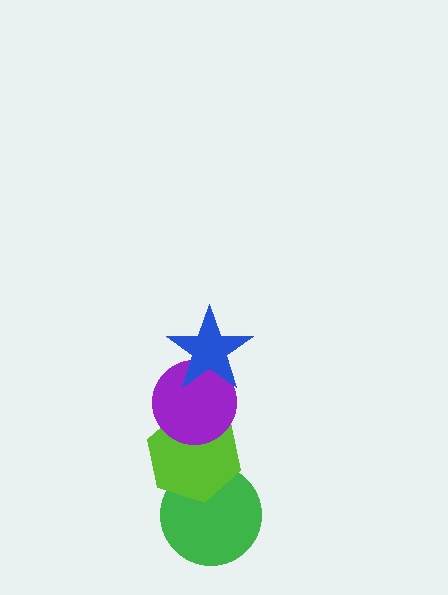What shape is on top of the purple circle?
The blue star is on top of the purple circle.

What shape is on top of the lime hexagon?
The purple circle is on top of the lime hexagon.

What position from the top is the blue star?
The blue star is 1st from the top.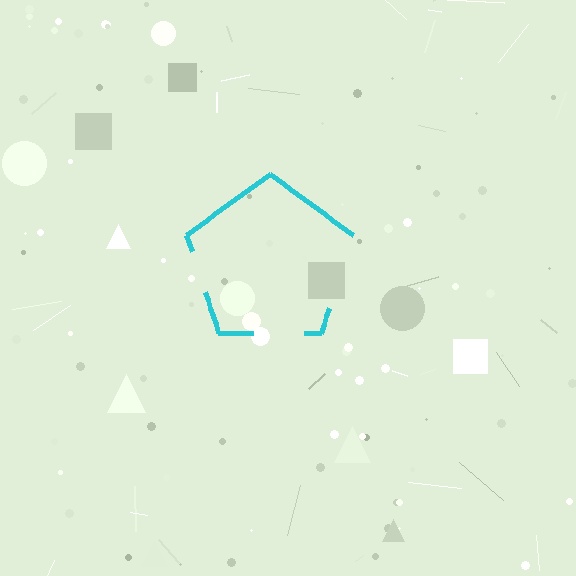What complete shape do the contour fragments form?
The contour fragments form a pentagon.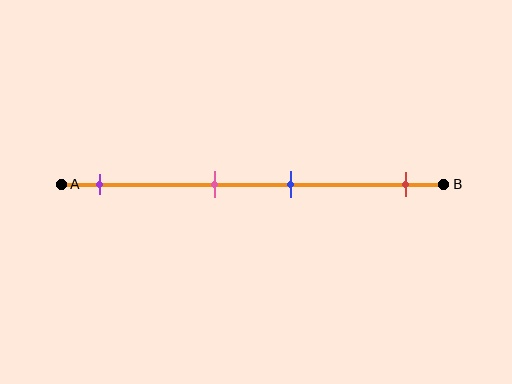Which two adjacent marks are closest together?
The pink and blue marks are the closest adjacent pair.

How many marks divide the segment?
There are 4 marks dividing the segment.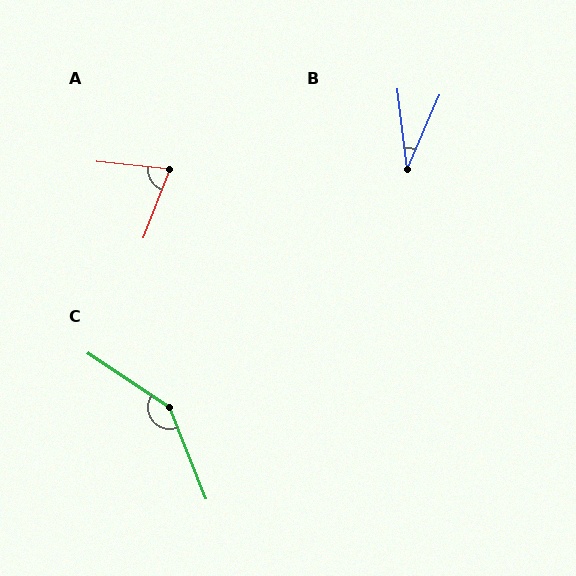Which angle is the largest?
C, at approximately 145 degrees.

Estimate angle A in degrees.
Approximately 75 degrees.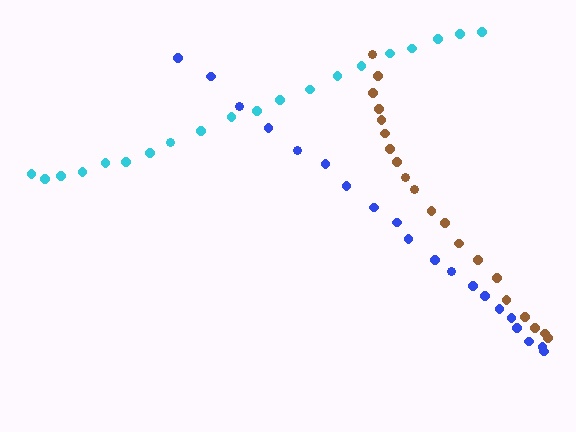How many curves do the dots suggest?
There are 3 distinct paths.